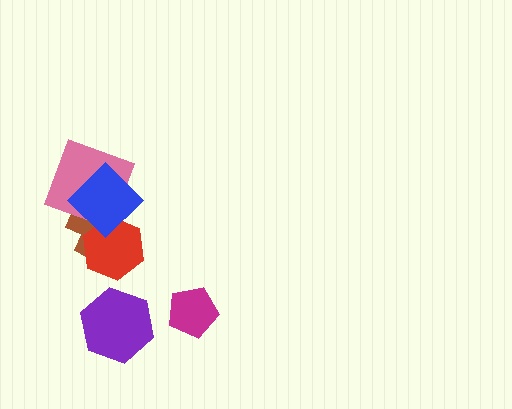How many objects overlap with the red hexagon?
3 objects overlap with the red hexagon.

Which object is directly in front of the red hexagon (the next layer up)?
The pink diamond is directly in front of the red hexagon.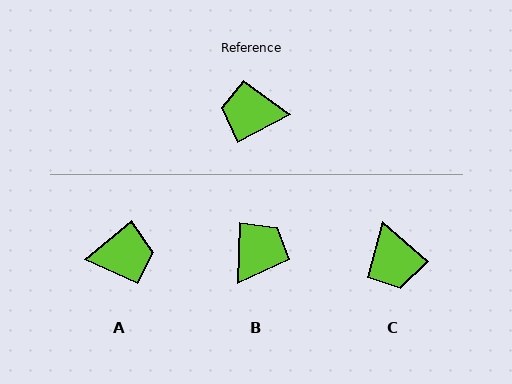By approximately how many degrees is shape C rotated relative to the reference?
Approximately 111 degrees counter-clockwise.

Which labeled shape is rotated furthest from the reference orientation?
A, about 169 degrees away.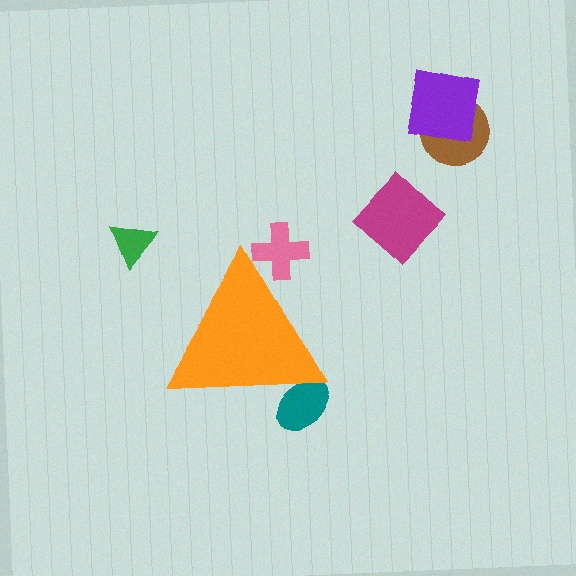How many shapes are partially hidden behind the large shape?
2 shapes are partially hidden.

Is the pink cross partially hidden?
Yes, the pink cross is partially hidden behind the orange triangle.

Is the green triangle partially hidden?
No, the green triangle is fully visible.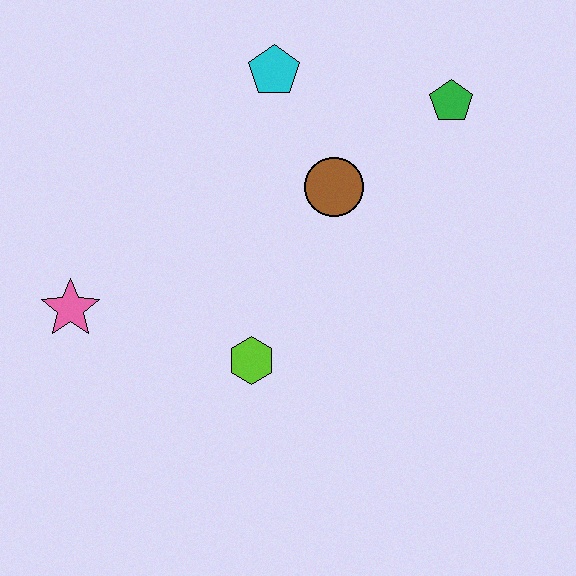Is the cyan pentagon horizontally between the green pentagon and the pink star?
Yes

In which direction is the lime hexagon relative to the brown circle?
The lime hexagon is below the brown circle.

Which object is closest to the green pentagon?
The brown circle is closest to the green pentagon.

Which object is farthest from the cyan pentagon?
The pink star is farthest from the cyan pentagon.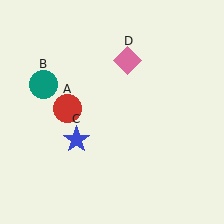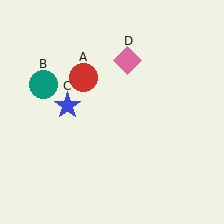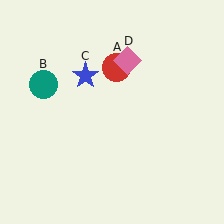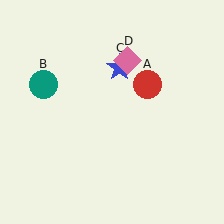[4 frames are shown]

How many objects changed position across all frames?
2 objects changed position: red circle (object A), blue star (object C).